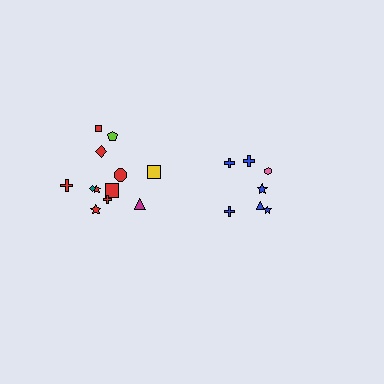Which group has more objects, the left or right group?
The left group.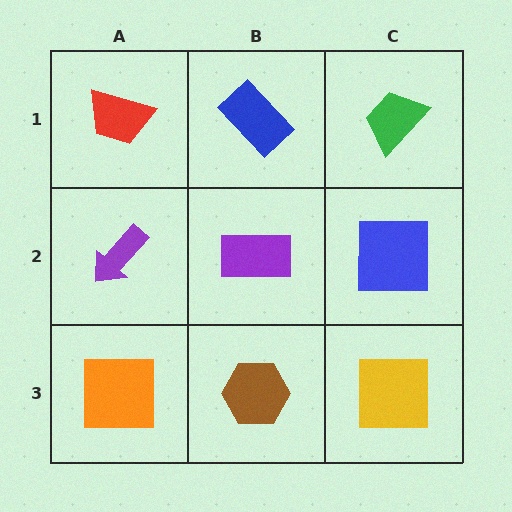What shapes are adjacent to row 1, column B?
A purple rectangle (row 2, column B), a red trapezoid (row 1, column A), a green trapezoid (row 1, column C).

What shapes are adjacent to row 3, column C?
A blue square (row 2, column C), a brown hexagon (row 3, column B).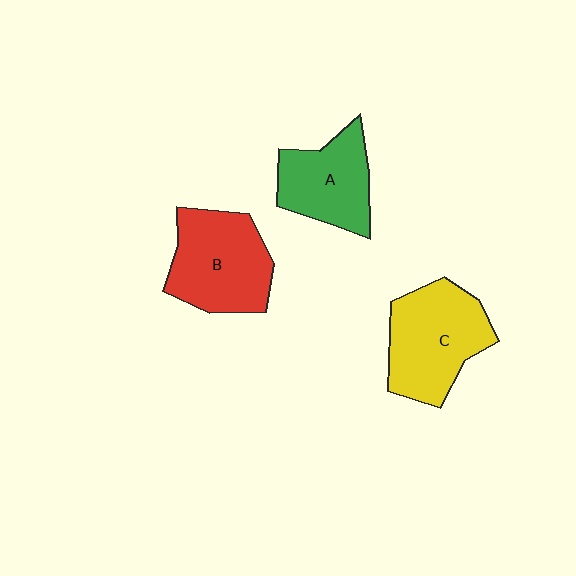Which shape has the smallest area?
Shape A (green).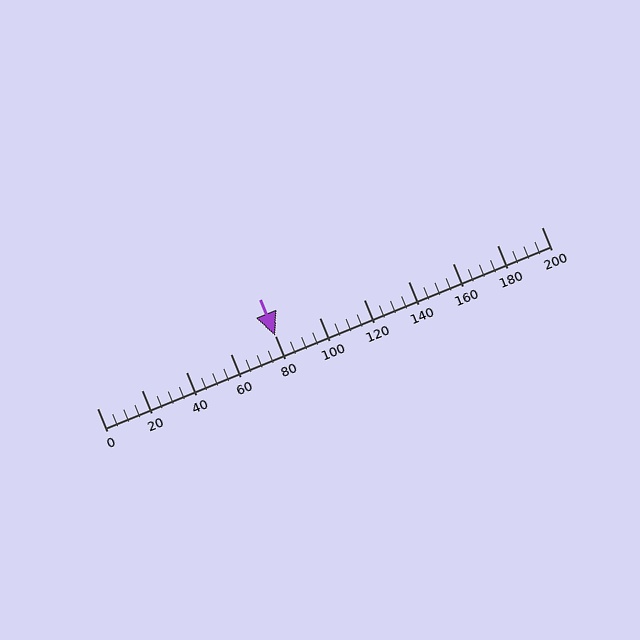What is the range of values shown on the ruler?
The ruler shows values from 0 to 200.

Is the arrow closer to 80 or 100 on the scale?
The arrow is closer to 80.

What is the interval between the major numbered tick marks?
The major tick marks are spaced 20 units apart.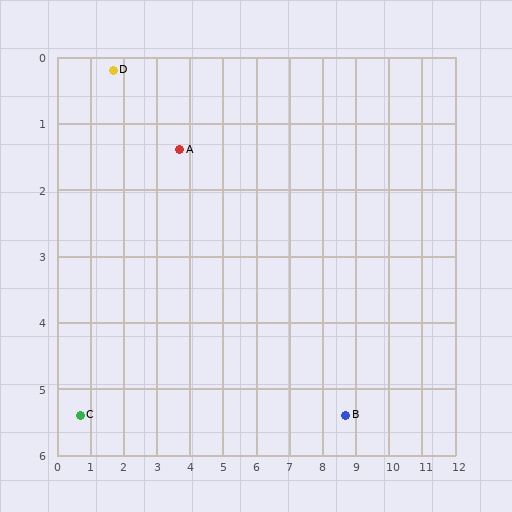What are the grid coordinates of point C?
Point C is at approximately (0.7, 5.4).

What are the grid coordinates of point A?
Point A is at approximately (3.7, 1.4).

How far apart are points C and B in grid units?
Points C and B are about 8.0 grid units apart.